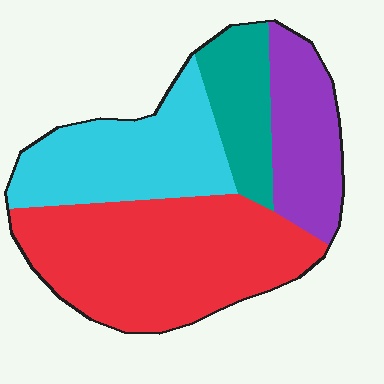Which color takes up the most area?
Red, at roughly 45%.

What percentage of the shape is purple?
Purple takes up about one sixth (1/6) of the shape.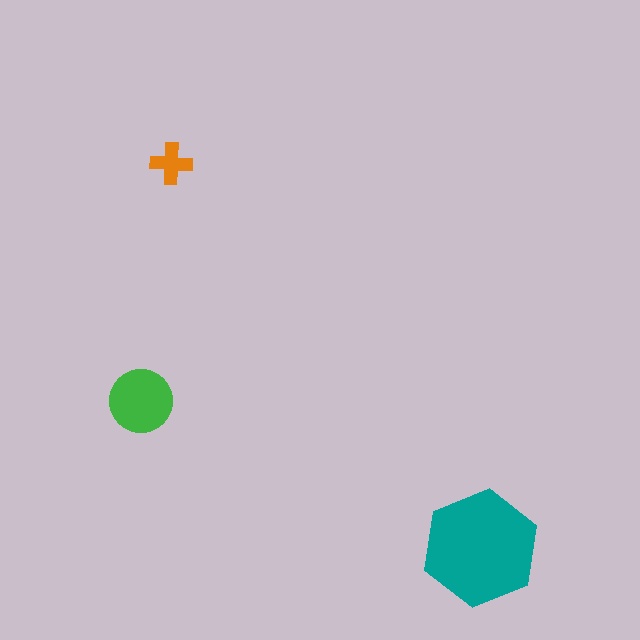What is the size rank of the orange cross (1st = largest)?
3rd.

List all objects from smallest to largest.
The orange cross, the green circle, the teal hexagon.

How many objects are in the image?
There are 3 objects in the image.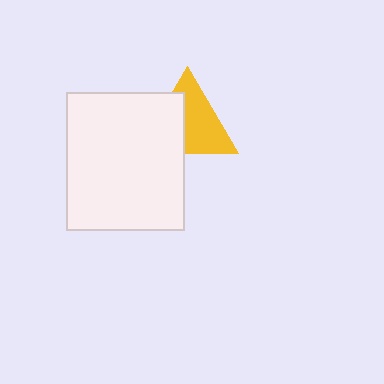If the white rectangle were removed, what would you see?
You would see the complete yellow triangle.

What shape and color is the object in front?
The object in front is a white rectangle.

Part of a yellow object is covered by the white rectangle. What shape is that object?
It is a triangle.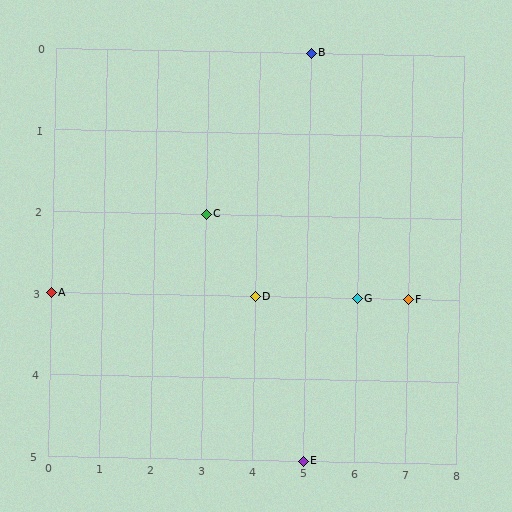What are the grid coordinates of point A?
Point A is at grid coordinates (0, 3).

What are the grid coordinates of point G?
Point G is at grid coordinates (6, 3).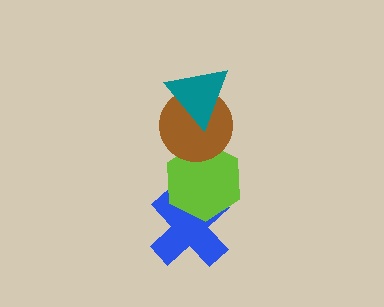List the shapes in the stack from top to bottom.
From top to bottom: the teal triangle, the brown circle, the lime hexagon, the blue cross.